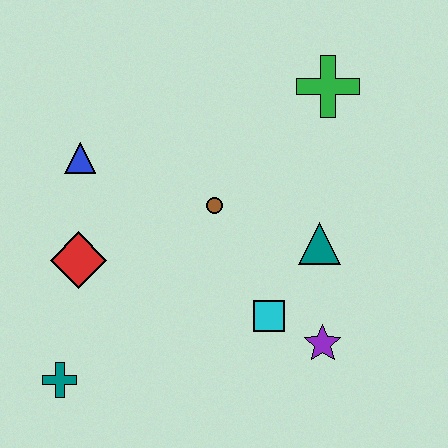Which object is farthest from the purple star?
The blue triangle is farthest from the purple star.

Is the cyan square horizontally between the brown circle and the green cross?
Yes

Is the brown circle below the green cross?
Yes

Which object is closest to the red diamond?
The blue triangle is closest to the red diamond.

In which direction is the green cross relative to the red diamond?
The green cross is to the right of the red diamond.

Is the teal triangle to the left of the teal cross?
No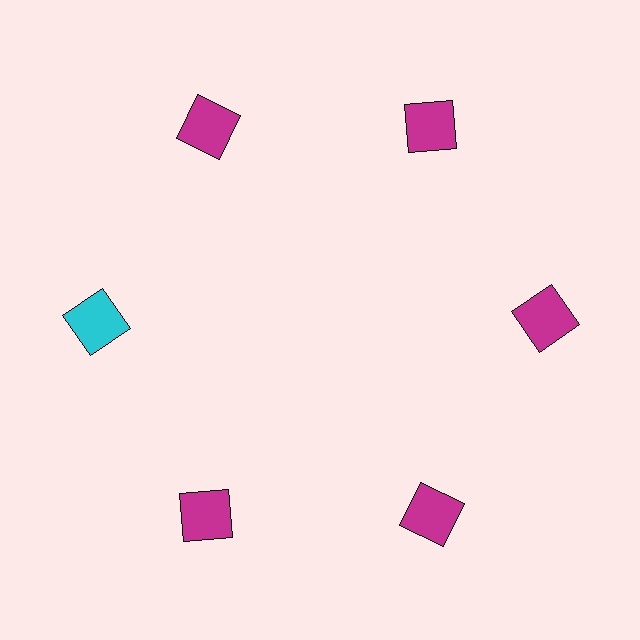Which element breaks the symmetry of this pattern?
The cyan square at roughly the 9 o'clock position breaks the symmetry. All other shapes are magenta squares.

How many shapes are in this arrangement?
There are 6 shapes arranged in a ring pattern.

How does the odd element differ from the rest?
It has a different color: cyan instead of magenta.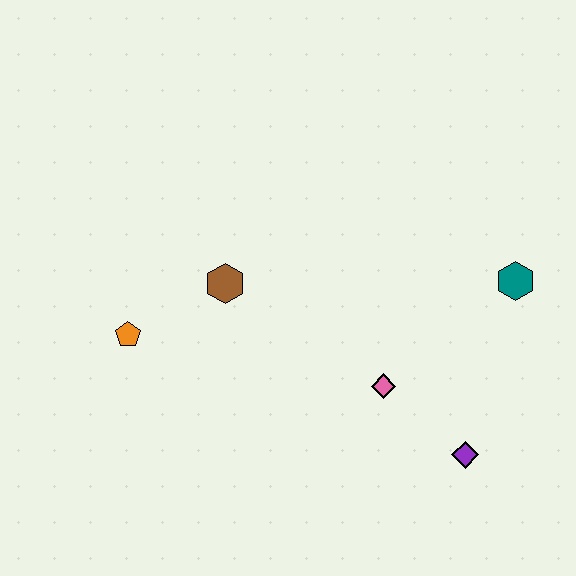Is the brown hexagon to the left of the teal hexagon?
Yes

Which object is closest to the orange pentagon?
The brown hexagon is closest to the orange pentagon.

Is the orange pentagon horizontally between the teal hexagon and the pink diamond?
No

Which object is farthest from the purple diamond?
The orange pentagon is farthest from the purple diamond.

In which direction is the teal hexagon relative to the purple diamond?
The teal hexagon is above the purple diamond.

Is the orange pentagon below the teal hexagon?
Yes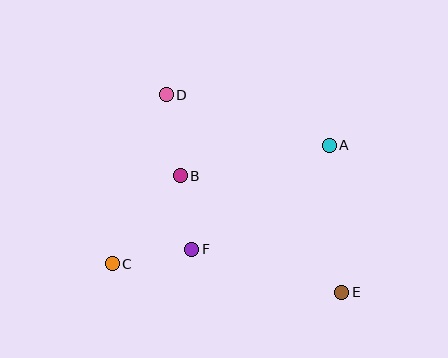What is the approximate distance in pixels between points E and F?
The distance between E and F is approximately 156 pixels.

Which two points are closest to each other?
Points B and F are closest to each other.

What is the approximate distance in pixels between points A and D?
The distance between A and D is approximately 170 pixels.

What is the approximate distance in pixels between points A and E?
The distance between A and E is approximately 147 pixels.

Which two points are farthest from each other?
Points D and E are farthest from each other.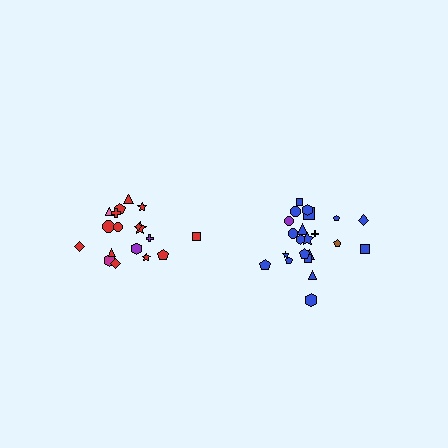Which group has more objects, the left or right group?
The right group.